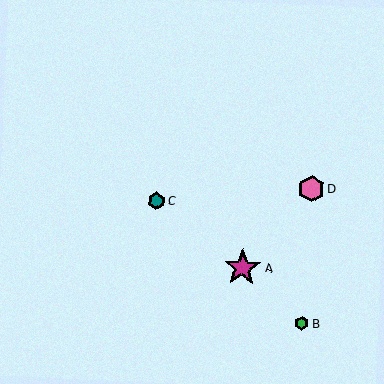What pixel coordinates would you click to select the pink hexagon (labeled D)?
Click at (311, 189) to select the pink hexagon D.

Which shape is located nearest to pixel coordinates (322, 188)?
The pink hexagon (labeled D) at (311, 189) is nearest to that location.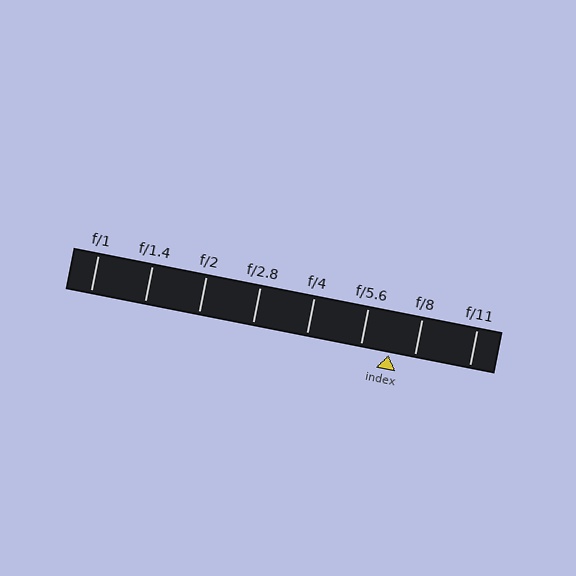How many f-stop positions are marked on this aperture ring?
There are 8 f-stop positions marked.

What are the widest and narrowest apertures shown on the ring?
The widest aperture shown is f/1 and the narrowest is f/11.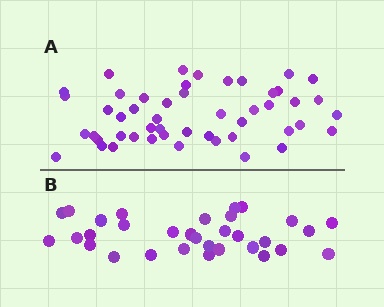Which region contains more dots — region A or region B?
Region A (the top region) has more dots.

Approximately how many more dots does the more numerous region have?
Region A has approximately 15 more dots than region B.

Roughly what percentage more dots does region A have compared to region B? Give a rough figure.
About 55% more.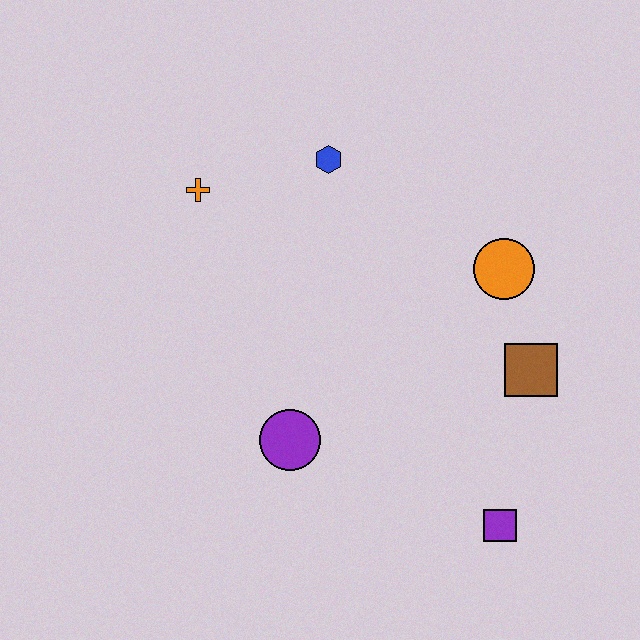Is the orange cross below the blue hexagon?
Yes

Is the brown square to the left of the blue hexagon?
No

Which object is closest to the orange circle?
The brown square is closest to the orange circle.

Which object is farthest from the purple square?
The orange cross is farthest from the purple square.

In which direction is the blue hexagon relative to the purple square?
The blue hexagon is above the purple square.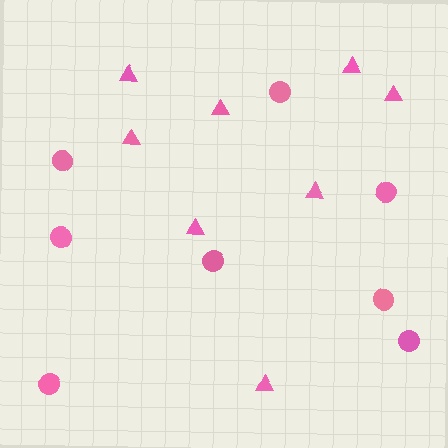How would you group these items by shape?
There are 2 groups: one group of circles (8) and one group of triangles (8).